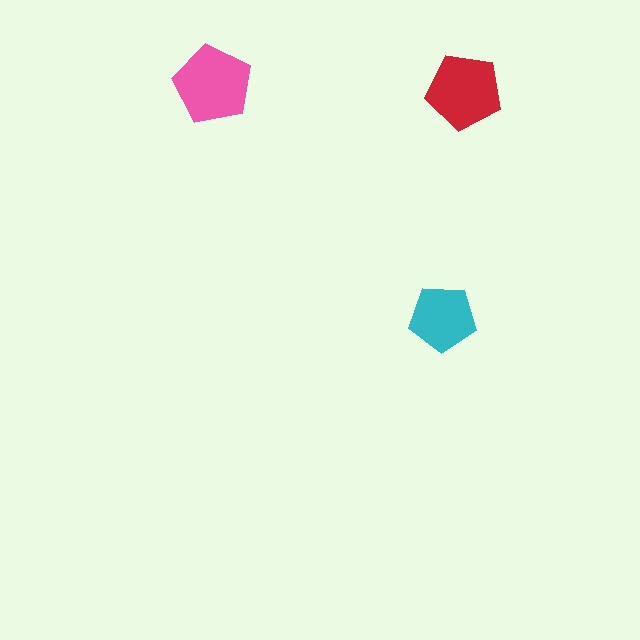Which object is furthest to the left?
The pink pentagon is leftmost.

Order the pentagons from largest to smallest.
the pink one, the red one, the cyan one.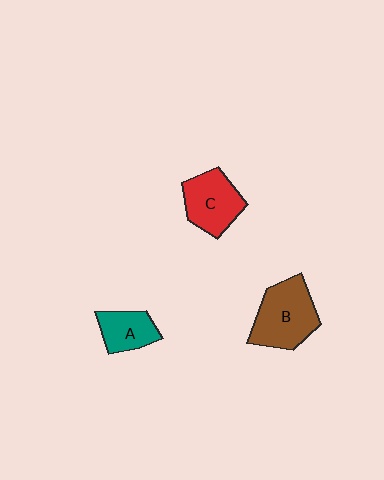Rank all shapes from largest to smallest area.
From largest to smallest: B (brown), C (red), A (teal).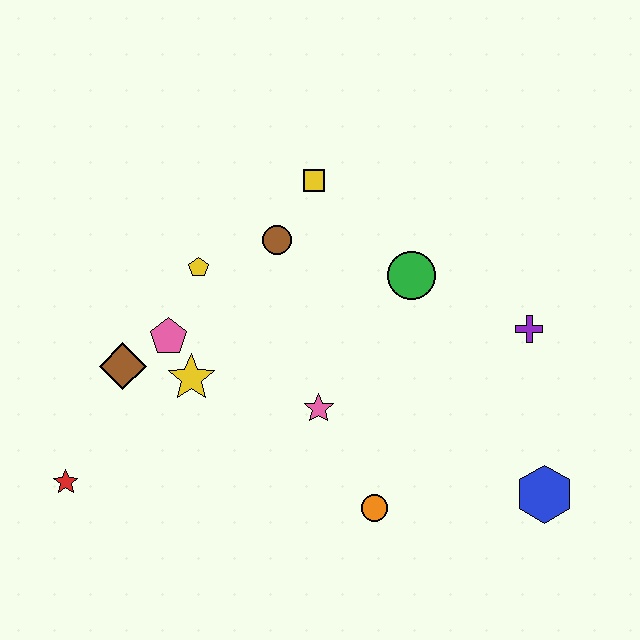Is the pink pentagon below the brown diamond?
No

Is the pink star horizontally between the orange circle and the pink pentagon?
Yes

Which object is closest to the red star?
The brown diamond is closest to the red star.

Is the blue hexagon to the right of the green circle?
Yes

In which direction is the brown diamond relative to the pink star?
The brown diamond is to the left of the pink star.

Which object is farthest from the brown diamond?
The blue hexagon is farthest from the brown diamond.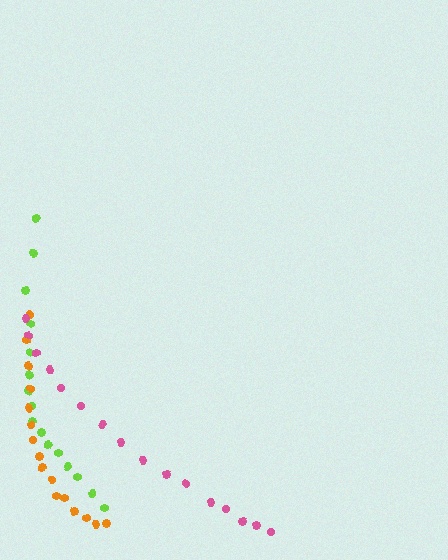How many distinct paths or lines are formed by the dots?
There are 3 distinct paths.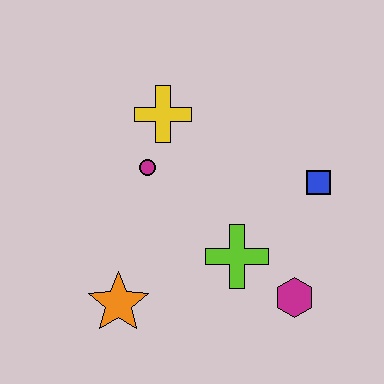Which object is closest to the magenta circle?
The yellow cross is closest to the magenta circle.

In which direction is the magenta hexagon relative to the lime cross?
The magenta hexagon is to the right of the lime cross.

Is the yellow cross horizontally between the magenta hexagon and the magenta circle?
Yes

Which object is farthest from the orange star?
The blue square is farthest from the orange star.